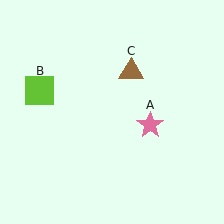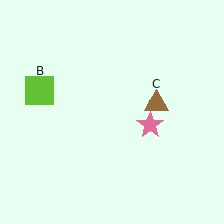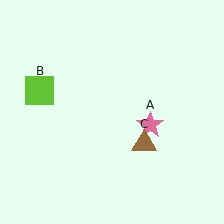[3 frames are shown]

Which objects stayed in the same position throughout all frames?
Pink star (object A) and lime square (object B) remained stationary.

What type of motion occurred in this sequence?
The brown triangle (object C) rotated clockwise around the center of the scene.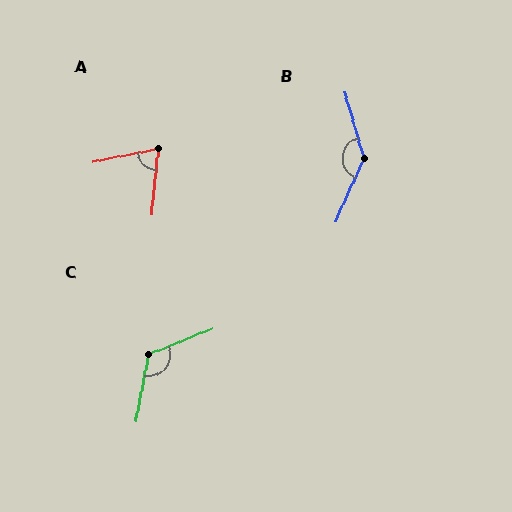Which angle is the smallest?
A, at approximately 73 degrees.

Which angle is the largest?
B, at approximately 139 degrees.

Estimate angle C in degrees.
Approximately 122 degrees.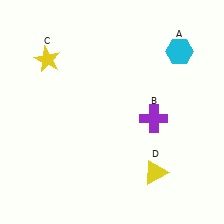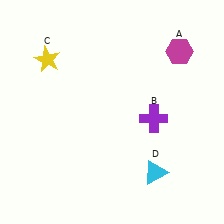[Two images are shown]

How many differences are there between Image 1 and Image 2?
There are 2 differences between the two images.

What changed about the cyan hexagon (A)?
In Image 1, A is cyan. In Image 2, it changed to magenta.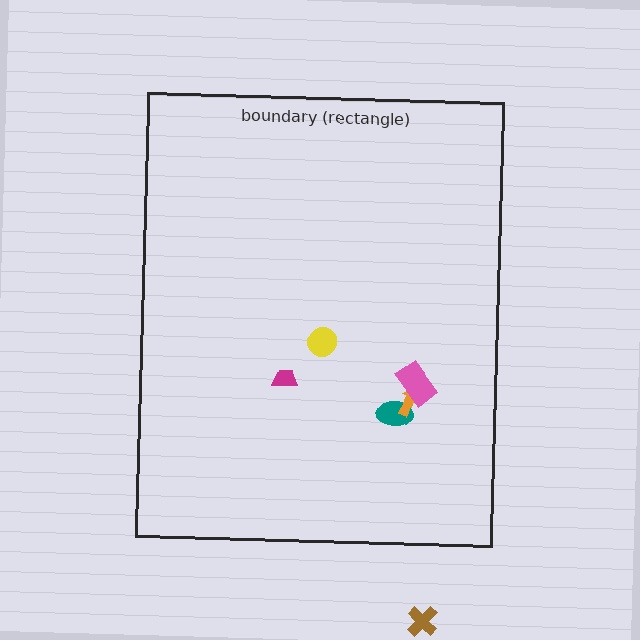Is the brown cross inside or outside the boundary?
Outside.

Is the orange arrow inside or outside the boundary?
Inside.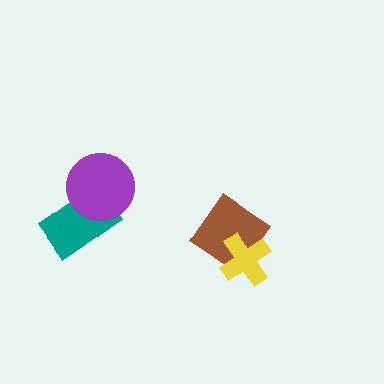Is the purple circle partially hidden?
No, no other shape covers it.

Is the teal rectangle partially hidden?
Yes, it is partially covered by another shape.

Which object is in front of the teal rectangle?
The purple circle is in front of the teal rectangle.